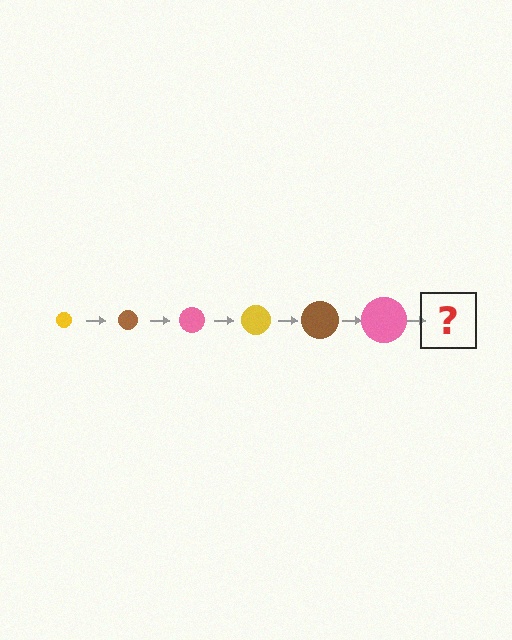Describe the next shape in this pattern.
It should be a yellow circle, larger than the previous one.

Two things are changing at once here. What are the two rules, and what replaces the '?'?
The two rules are that the circle grows larger each step and the color cycles through yellow, brown, and pink. The '?' should be a yellow circle, larger than the previous one.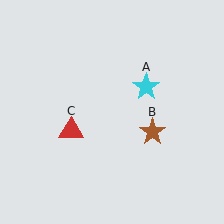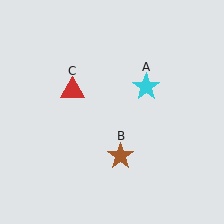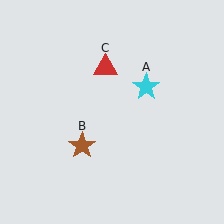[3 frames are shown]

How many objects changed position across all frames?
2 objects changed position: brown star (object B), red triangle (object C).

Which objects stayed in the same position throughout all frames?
Cyan star (object A) remained stationary.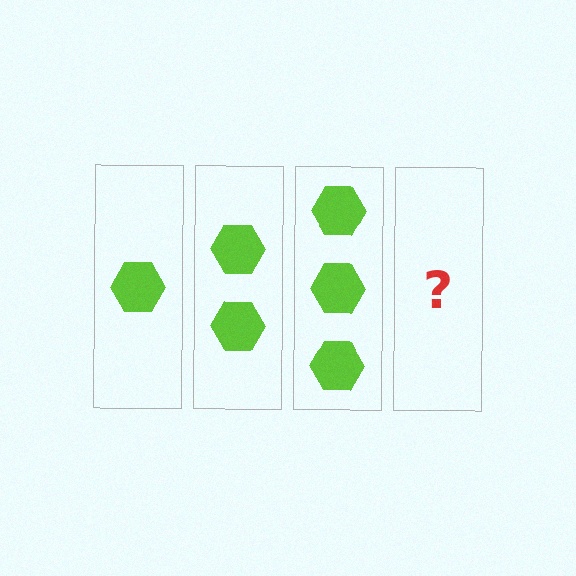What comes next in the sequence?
The next element should be 4 hexagons.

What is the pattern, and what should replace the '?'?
The pattern is that each step adds one more hexagon. The '?' should be 4 hexagons.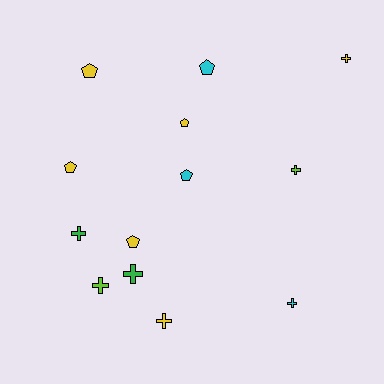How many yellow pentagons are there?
There are 4 yellow pentagons.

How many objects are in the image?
There are 13 objects.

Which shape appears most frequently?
Cross, with 7 objects.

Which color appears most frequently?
Yellow, with 6 objects.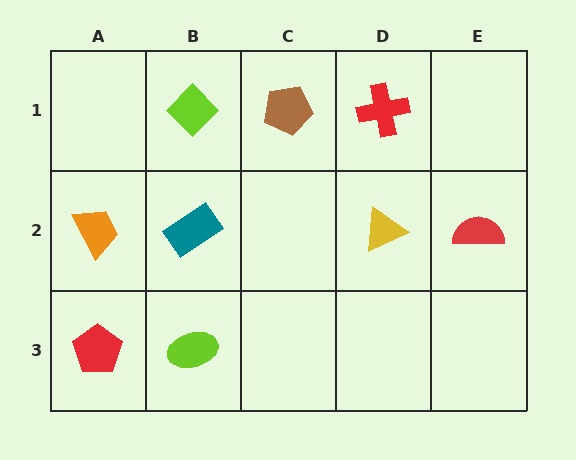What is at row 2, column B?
A teal rectangle.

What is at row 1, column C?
A brown pentagon.